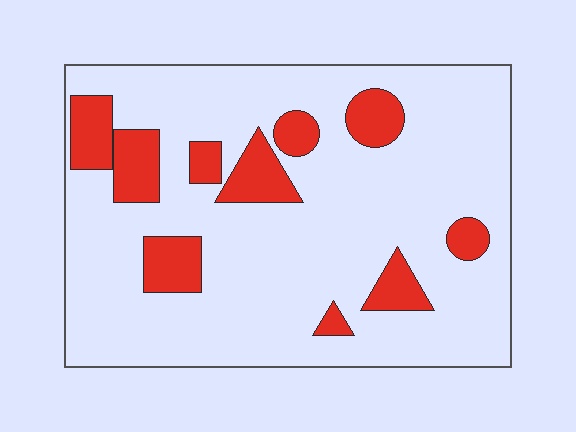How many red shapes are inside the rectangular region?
10.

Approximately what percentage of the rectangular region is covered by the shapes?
Approximately 20%.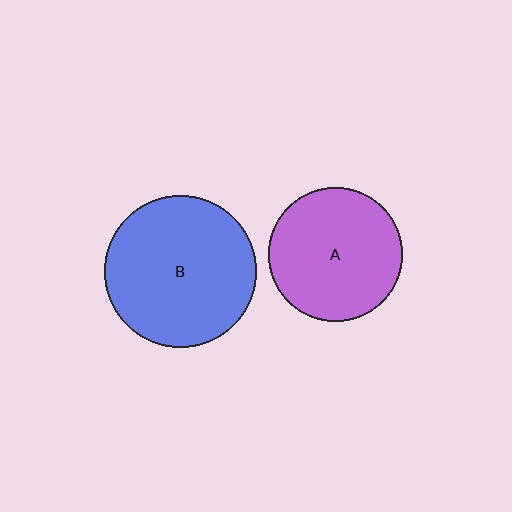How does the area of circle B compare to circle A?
Approximately 1.3 times.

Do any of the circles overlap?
No, none of the circles overlap.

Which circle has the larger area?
Circle B (blue).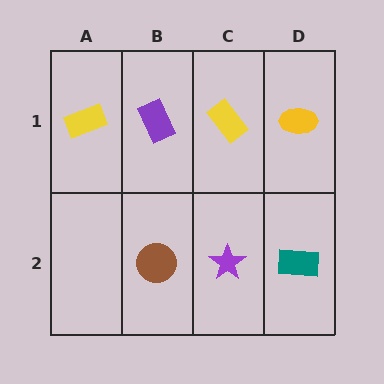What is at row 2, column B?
A brown circle.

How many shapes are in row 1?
4 shapes.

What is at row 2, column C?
A purple star.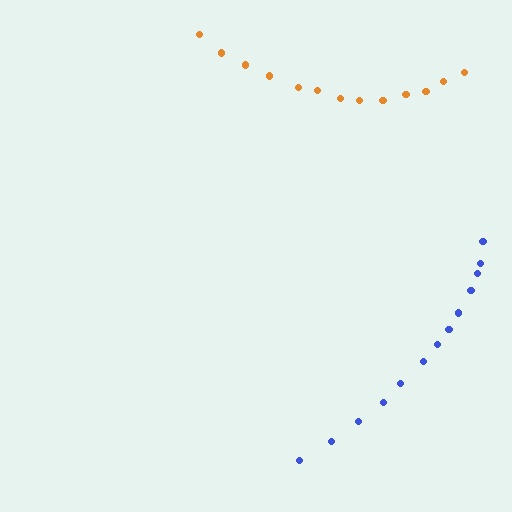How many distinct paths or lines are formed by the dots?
There are 2 distinct paths.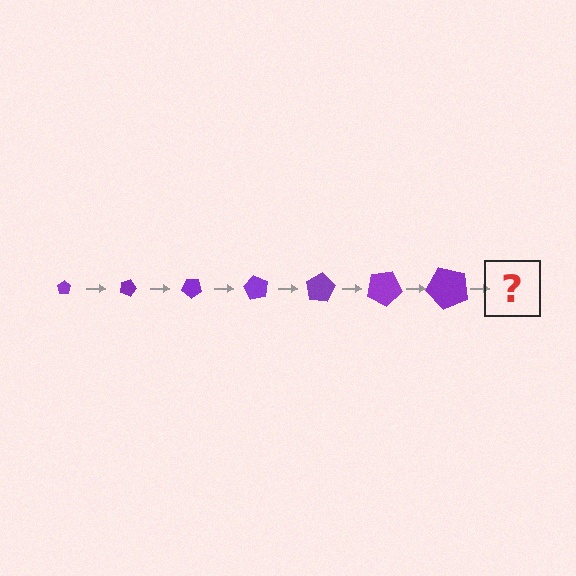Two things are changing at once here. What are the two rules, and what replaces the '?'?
The two rules are that the pentagon grows larger each step and it rotates 20 degrees each step. The '?' should be a pentagon, larger than the previous one and rotated 140 degrees from the start.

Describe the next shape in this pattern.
It should be a pentagon, larger than the previous one and rotated 140 degrees from the start.